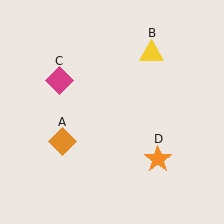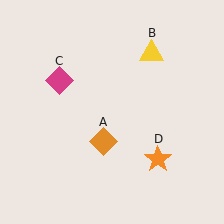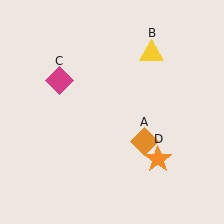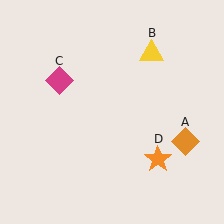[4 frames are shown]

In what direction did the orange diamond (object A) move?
The orange diamond (object A) moved right.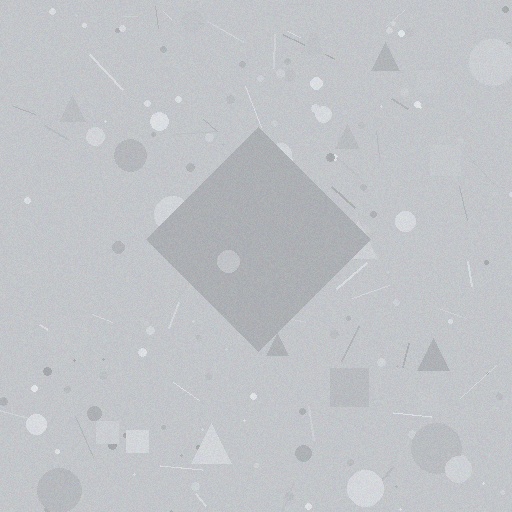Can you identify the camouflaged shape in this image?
The camouflaged shape is a diamond.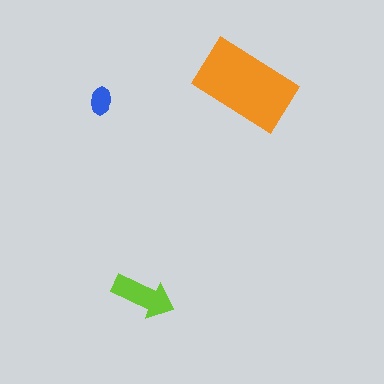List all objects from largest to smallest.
The orange rectangle, the lime arrow, the blue ellipse.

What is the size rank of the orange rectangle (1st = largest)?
1st.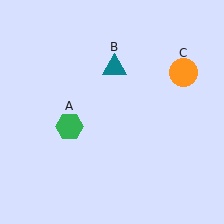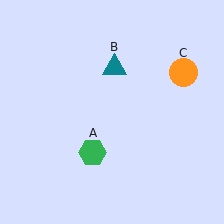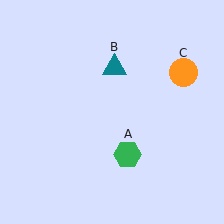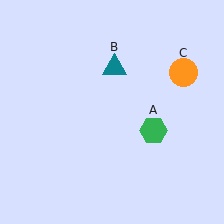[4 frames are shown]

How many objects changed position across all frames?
1 object changed position: green hexagon (object A).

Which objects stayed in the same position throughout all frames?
Teal triangle (object B) and orange circle (object C) remained stationary.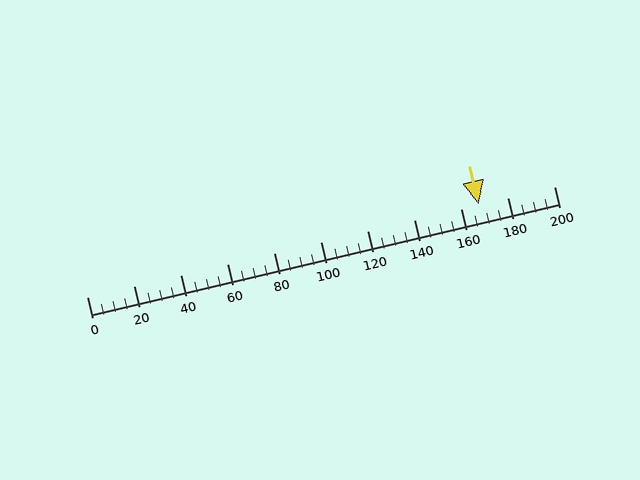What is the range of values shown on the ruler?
The ruler shows values from 0 to 200.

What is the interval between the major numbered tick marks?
The major tick marks are spaced 20 units apart.